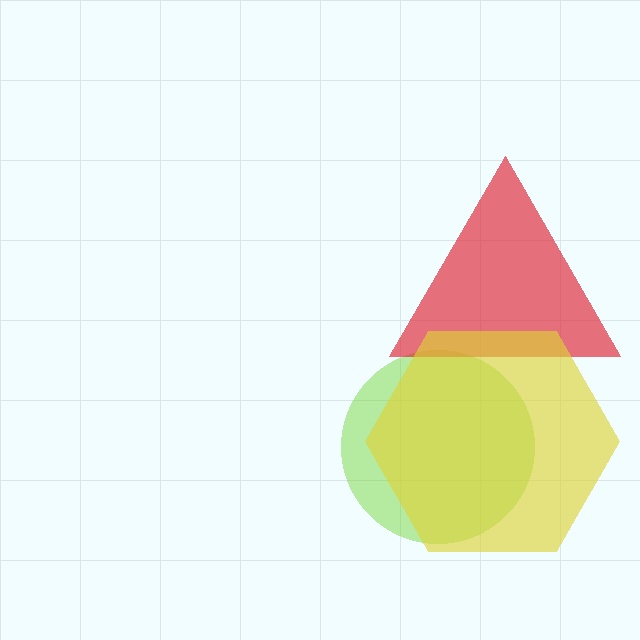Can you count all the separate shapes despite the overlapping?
Yes, there are 3 separate shapes.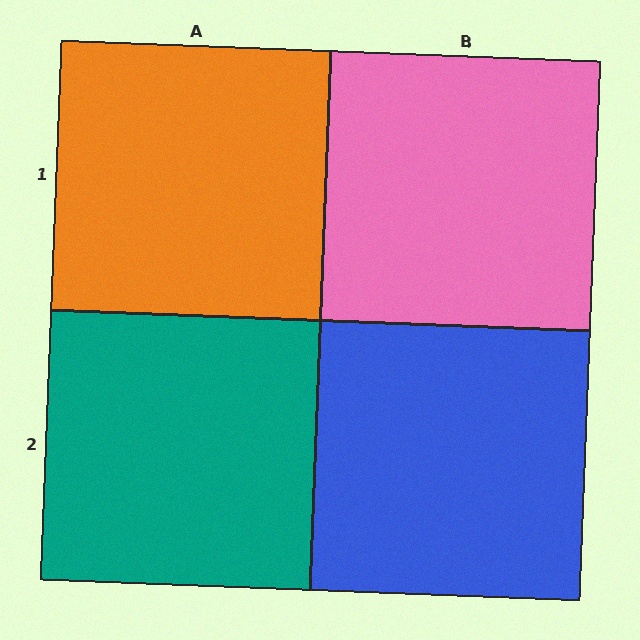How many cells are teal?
1 cell is teal.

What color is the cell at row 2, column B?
Blue.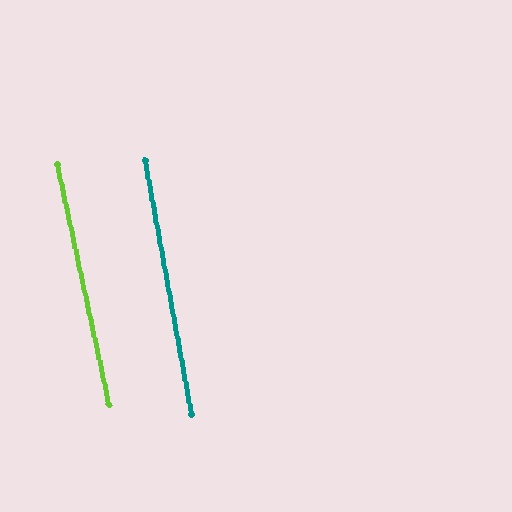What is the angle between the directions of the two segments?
Approximately 2 degrees.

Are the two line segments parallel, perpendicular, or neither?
Parallel — their directions differ by only 1.9°.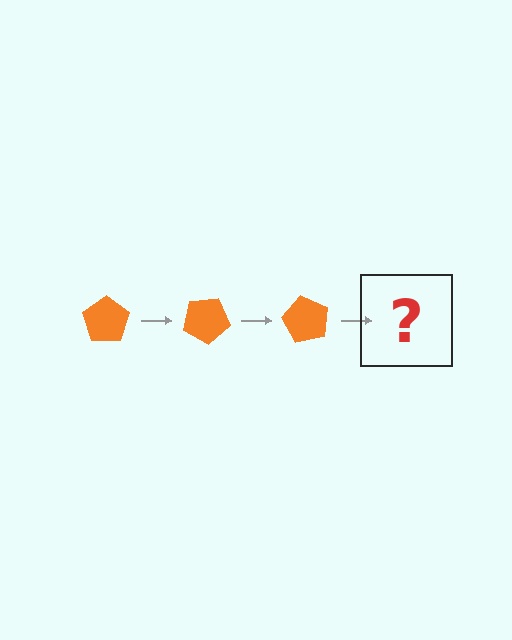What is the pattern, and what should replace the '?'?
The pattern is that the pentagon rotates 30 degrees each step. The '?' should be an orange pentagon rotated 90 degrees.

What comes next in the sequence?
The next element should be an orange pentagon rotated 90 degrees.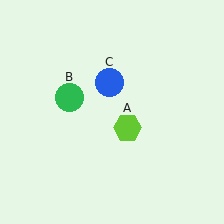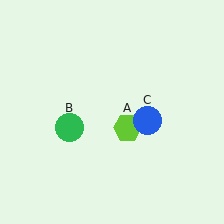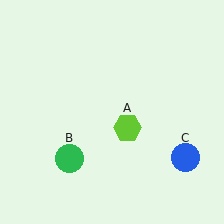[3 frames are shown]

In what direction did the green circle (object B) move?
The green circle (object B) moved down.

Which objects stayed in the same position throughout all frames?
Lime hexagon (object A) remained stationary.